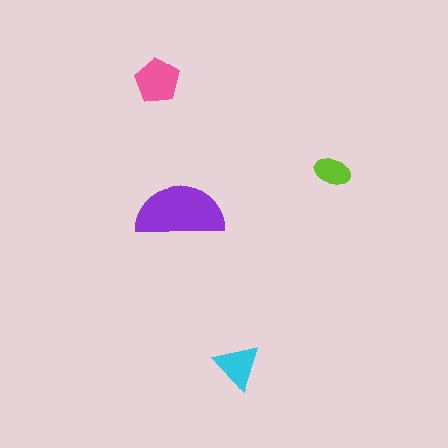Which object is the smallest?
The lime ellipse.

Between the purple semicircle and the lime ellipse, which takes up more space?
The purple semicircle.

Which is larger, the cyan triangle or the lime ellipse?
The cyan triangle.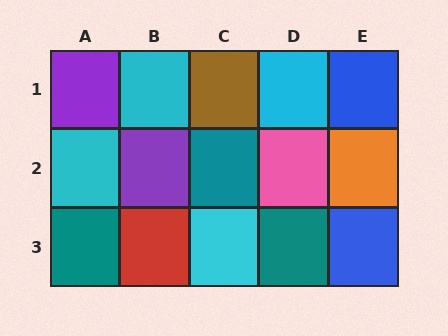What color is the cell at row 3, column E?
Blue.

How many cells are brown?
1 cell is brown.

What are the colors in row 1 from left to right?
Purple, cyan, brown, cyan, blue.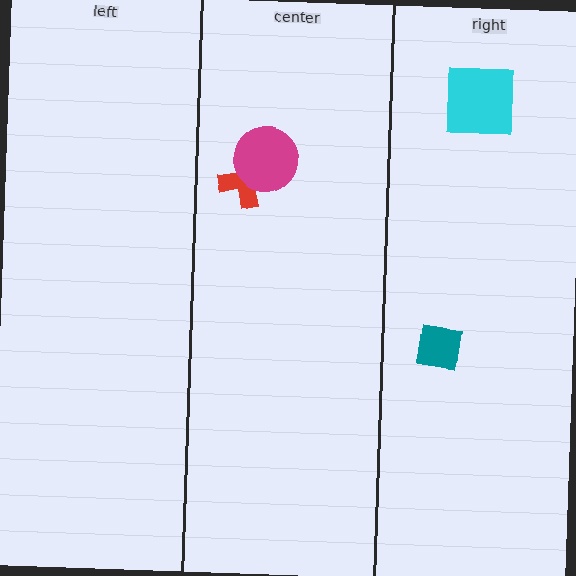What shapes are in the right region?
The teal square, the cyan square.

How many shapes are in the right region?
2.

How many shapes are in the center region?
2.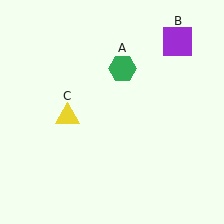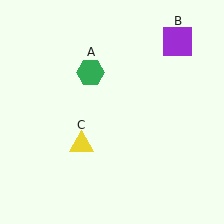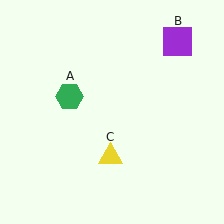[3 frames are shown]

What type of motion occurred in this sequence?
The green hexagon (object A), yellow triangle (object C) rotated counterclockwise around the center of the scene.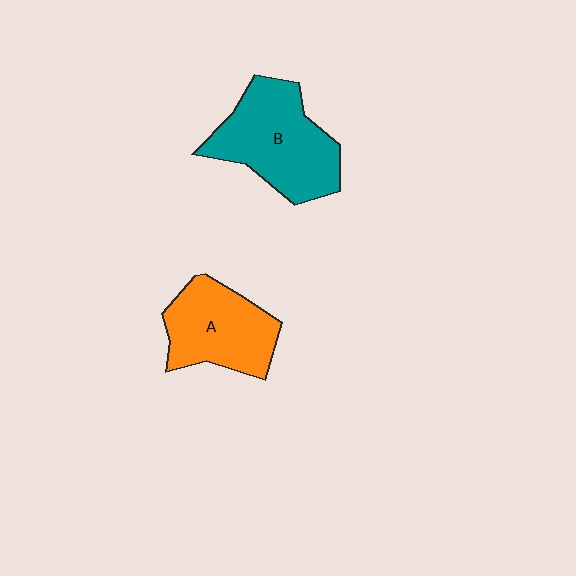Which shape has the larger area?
Shape B (teal).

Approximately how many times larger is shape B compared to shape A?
Approximately 1.2 times.